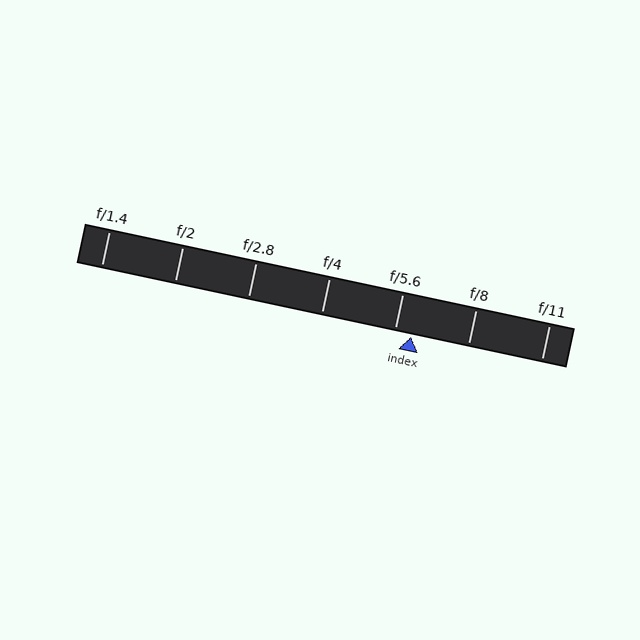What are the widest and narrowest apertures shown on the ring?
The widest aperture shown is f/1.4 and the narrowest is f/11.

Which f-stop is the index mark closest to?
The index mark is closest to f/5.6.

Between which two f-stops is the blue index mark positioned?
The index mark is between f/5.6 and f/8.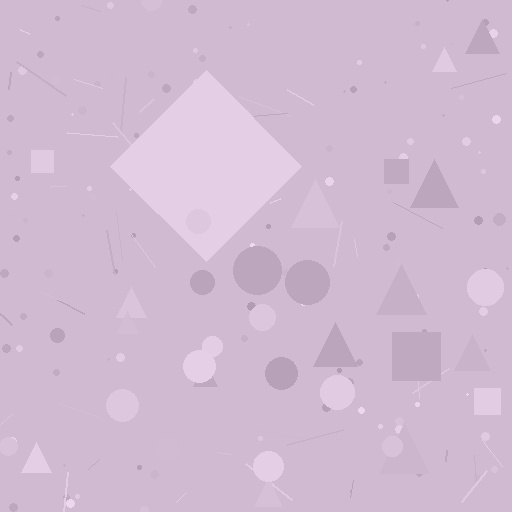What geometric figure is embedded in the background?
A diamond is embedded in the background.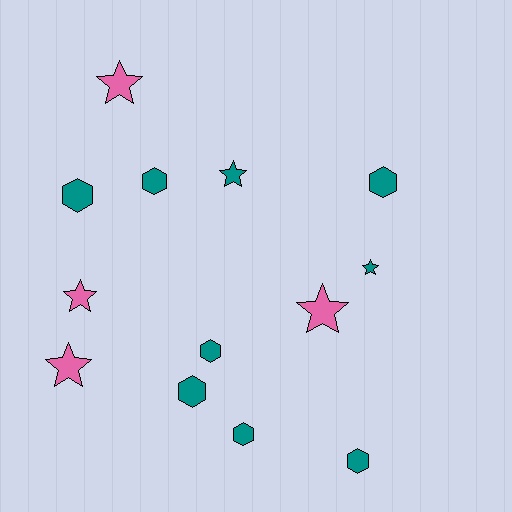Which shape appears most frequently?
Hexagon, with 7 objects.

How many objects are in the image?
There are 13 objects.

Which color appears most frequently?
Teal, with 9 objects.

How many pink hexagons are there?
There are no pink hexagons.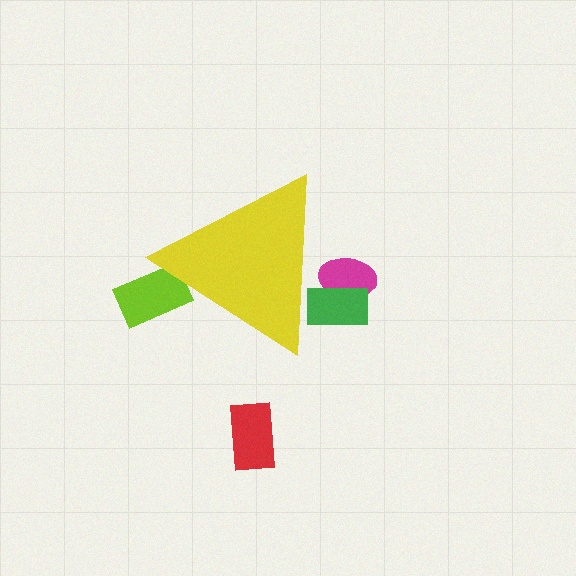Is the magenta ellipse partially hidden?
Yes, the magenta ellipse is partially hidden behind the yellow triangle.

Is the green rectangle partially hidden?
Yes, the green rectangle is partially hidden behind the yellow triangle.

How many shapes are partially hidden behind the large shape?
3 shapes are partially hidden.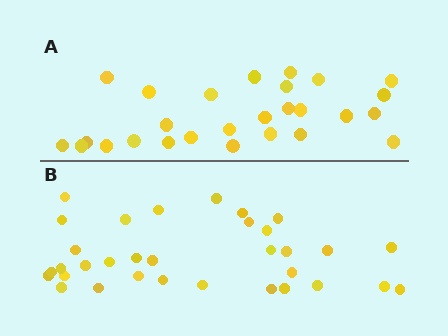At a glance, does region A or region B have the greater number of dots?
Region B (the bottom region) has more dots.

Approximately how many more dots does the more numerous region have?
Region B has about 6 more dots than region A.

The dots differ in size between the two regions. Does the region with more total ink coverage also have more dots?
No. Region A has more total ink coverage because its dots are larger, but region B actually contains more individual dots. Total area can be misleading — the number of items is what matters here.